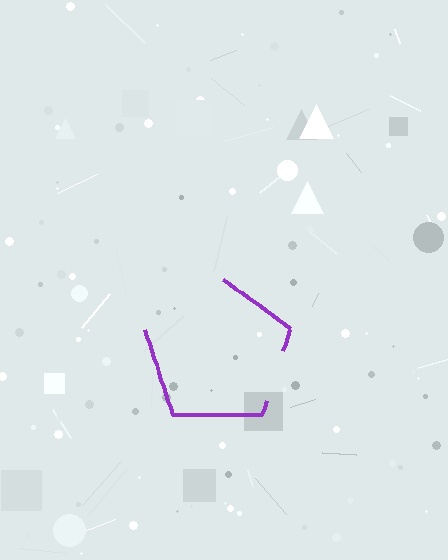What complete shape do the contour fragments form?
The contour fragments form a pentagon.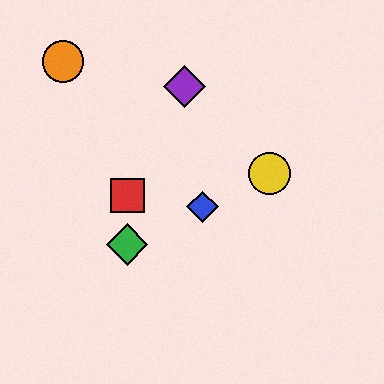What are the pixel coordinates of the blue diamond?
The blue diamond is at (203, 207).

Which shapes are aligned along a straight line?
The blue diamond, the green diamond, the yellow circle are aligned along a straight line.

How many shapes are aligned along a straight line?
3 shapes (the blue diamond, the green diamond, the yellow circle) are aligned along a straight line.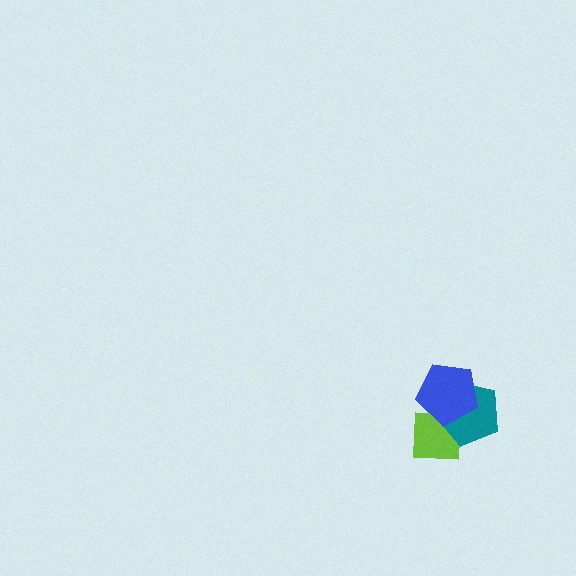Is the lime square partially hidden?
Yes, it is partially covered by another shape.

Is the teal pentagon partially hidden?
Yes, it is partially covered by another shape.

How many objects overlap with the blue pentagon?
2 objects overlap with the blue pentagon.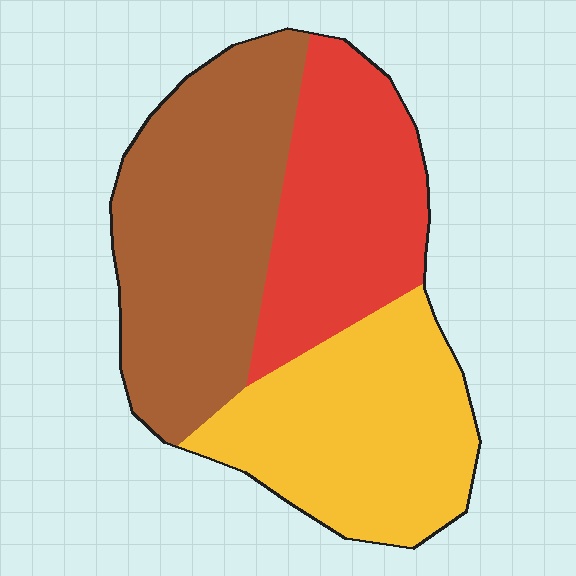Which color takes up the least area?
Red, at roughly 30%.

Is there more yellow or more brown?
Brown.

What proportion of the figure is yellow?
Yellow covers around 35% of the figure.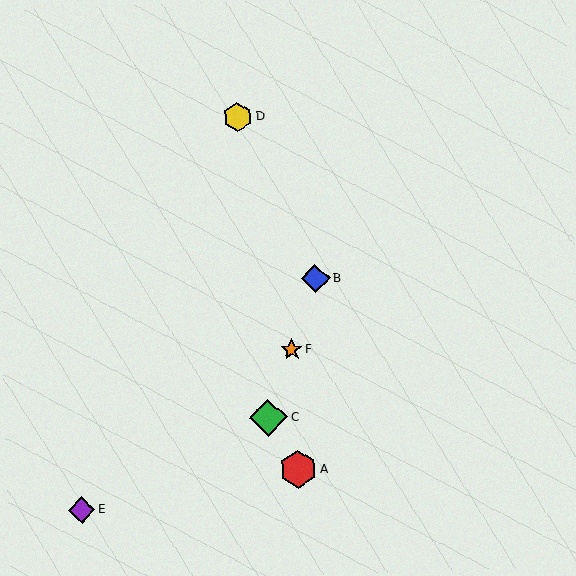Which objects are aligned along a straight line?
Objects B, C, F are aligned along a straight line.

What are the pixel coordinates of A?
Object A is at (298, 469).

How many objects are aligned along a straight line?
3 objects (B, C, F) are aligned along a straight line.